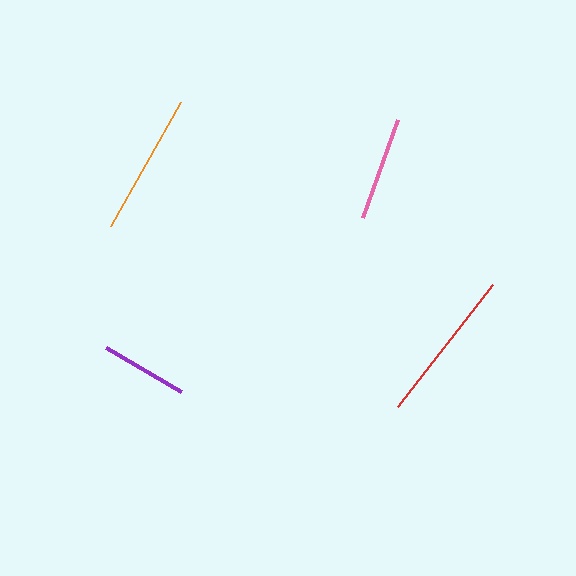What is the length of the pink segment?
The pink segment is approximately 104 pixels long.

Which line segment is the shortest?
The purple line is the shortest at approximately 87 pixels.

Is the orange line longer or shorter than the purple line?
The orange line is longer than the purple line.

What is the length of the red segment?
The red segment is approximately 154 pixels long.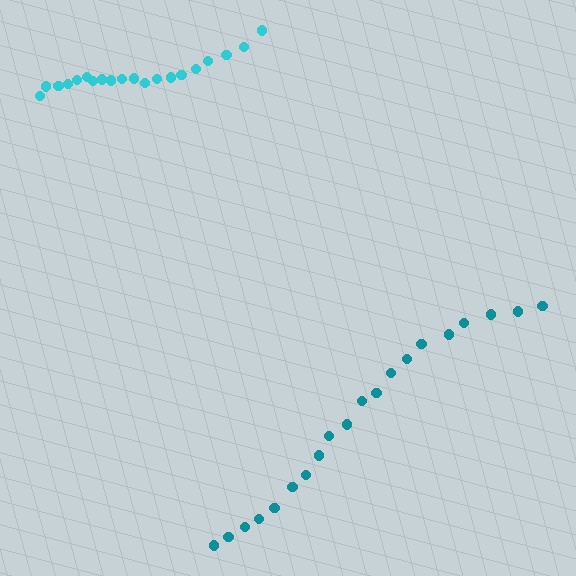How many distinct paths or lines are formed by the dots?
There are 2 distinct paths.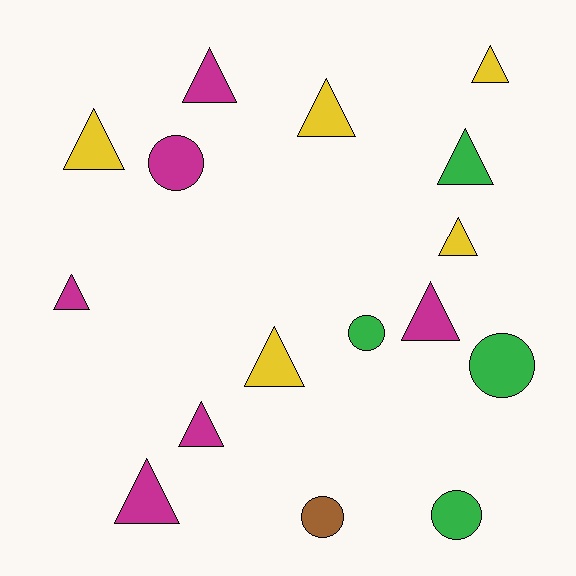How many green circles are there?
There are 3 green circles.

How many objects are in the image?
There are 16 objects.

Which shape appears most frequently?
Triangle, with 11 objects.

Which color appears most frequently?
Magenta, with 6 objects.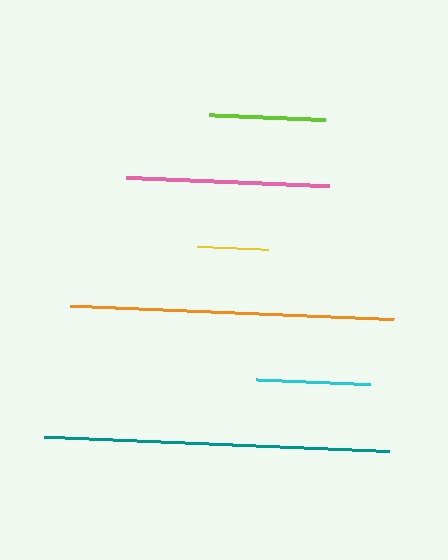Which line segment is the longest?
The teal line is the longest at approximately 346 pixels.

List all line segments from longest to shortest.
From longest to shortest: teal, orange, pink, lime, cyan, yellow.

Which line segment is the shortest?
The yellow line is the shortest at approximately 71 pixels.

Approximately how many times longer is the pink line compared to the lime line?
The pink line is approximately 1.7 times the length of the lime line.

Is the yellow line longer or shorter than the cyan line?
The cyan line is longer than the yellow line.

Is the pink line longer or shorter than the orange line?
The orange line is longer than the pink line.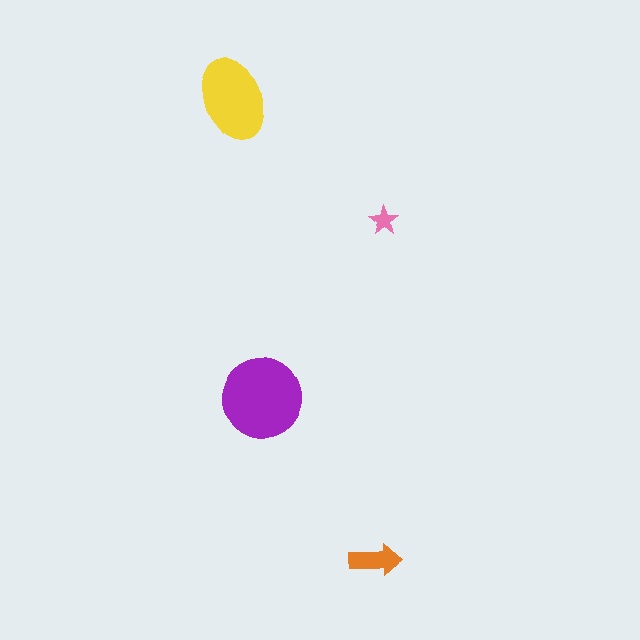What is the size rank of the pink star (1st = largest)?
4th.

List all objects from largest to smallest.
The purple circle, the yellow ellipse, the orange arrow, the pink star.